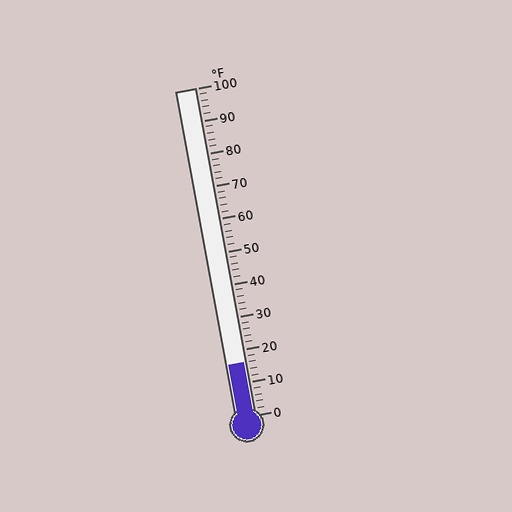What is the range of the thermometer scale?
The thermometer scale ranges from 0°F to 100°F.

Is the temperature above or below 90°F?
The temperature is below 90°F.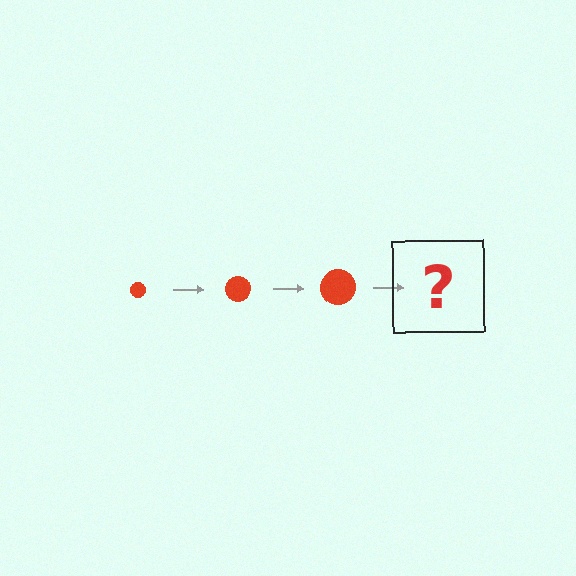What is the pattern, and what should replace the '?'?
The pattern is that the circle gets progressively larger each step. The '?' should be a red circle, larger than the previous one.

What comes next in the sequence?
The next element should be a red circle, larger than the previous one.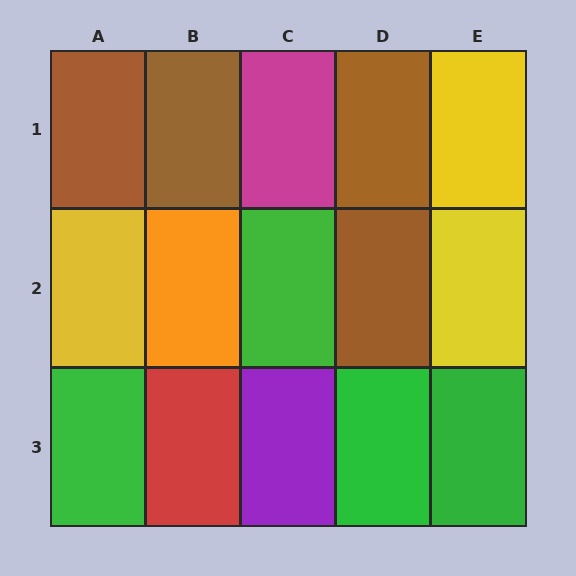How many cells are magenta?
1 cell is magenta.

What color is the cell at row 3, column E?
Green.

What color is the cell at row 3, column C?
Purple.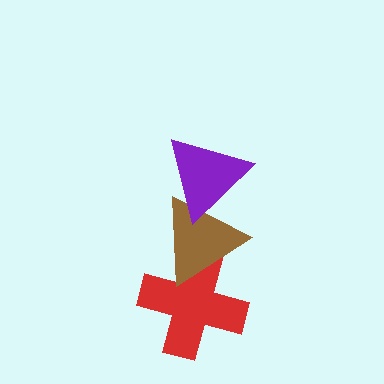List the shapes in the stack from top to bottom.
From top to bottom: the purple triangle, the brown triangle, the red cross.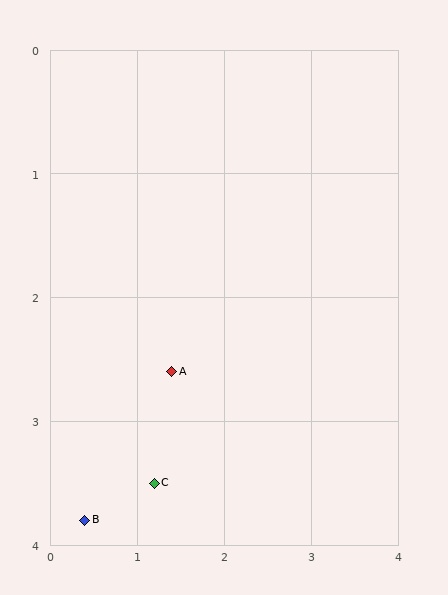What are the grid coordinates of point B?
Point B is at approximately (0.4, 3.8).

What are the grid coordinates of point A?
Point A is at approximately (1.4, 2.6).